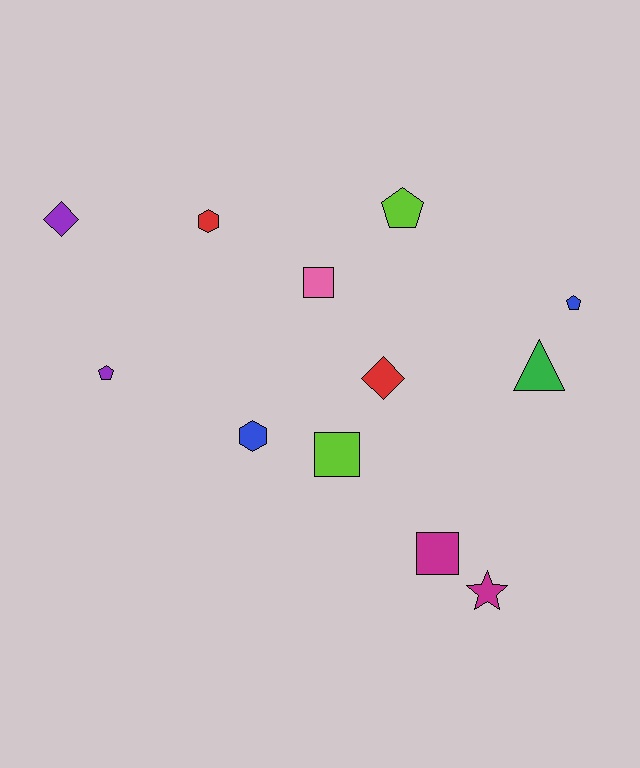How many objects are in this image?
There are 12 objects.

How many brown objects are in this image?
There are no brown objects.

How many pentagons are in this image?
There are 3 pentagons.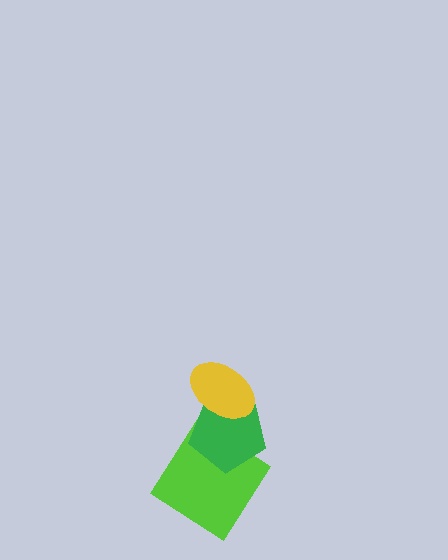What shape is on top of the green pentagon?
The yellow ellipse is on top of the green pentagon.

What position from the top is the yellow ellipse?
The yellow ellipse is 1st from the top.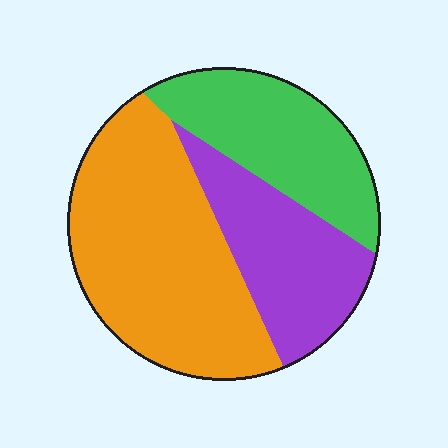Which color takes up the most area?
Orange, at roughly 50%.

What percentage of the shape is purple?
Purple takes up about one quarter (1/4) of the shape.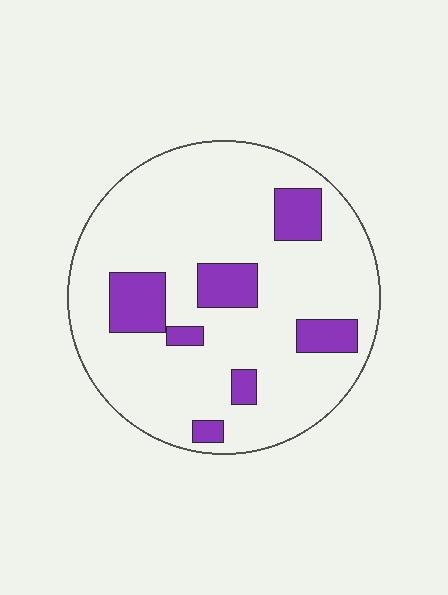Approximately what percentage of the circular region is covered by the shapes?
Approximately 15%.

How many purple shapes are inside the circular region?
7.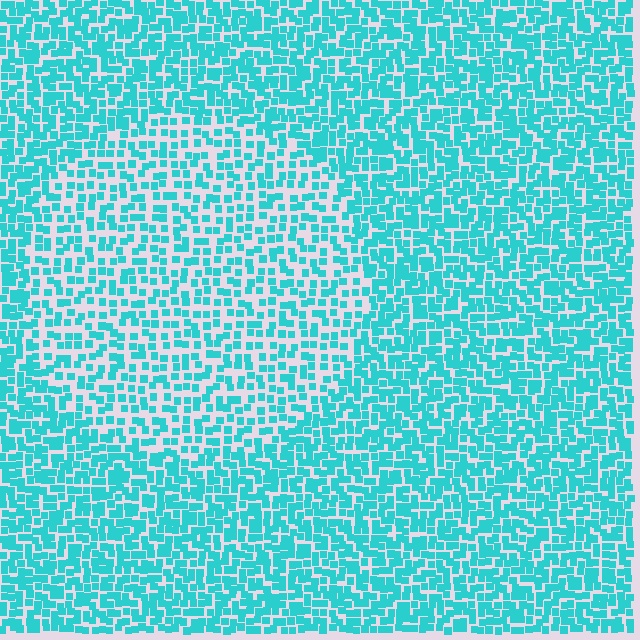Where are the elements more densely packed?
The elements are more densely packed outside the circle boundary.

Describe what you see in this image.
The image contains small cyan elements arranged at two different densities. A circle-shaped region is visible where the elements are less densely packed than the surrounding area.